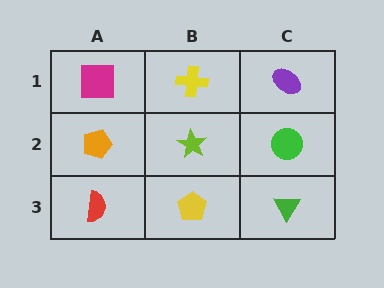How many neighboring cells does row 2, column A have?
3.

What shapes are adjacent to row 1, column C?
A green circle (row 2, column C), a yellow cross (row 1, column B).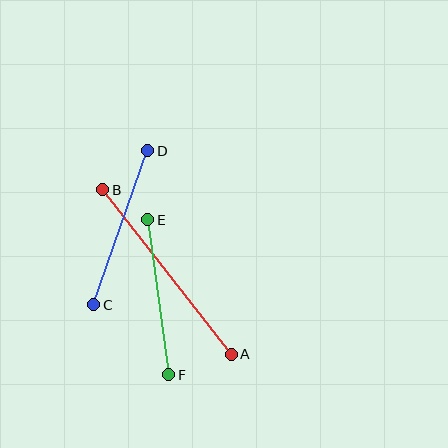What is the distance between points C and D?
The distance is approximately 163 pixels.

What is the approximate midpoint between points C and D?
The midpoint is at approximately (121, 228) pixels.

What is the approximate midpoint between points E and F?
The midpoint is at approximately (158, 297) pixels.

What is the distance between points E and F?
The distance is approximately 156 pixels.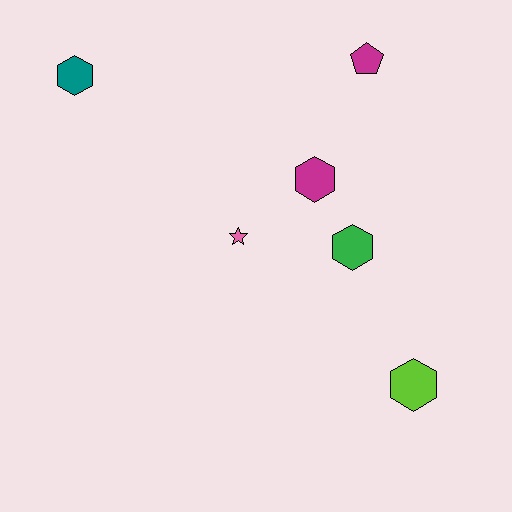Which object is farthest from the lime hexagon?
The teal hexagon is farthest from the lime hexagon.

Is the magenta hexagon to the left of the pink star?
No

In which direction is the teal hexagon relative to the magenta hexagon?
The teal hexagon is to the left of the magenta hexagon.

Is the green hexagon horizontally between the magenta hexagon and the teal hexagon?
No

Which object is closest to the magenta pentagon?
The magenta hexagon is closest to the magenta pentagon.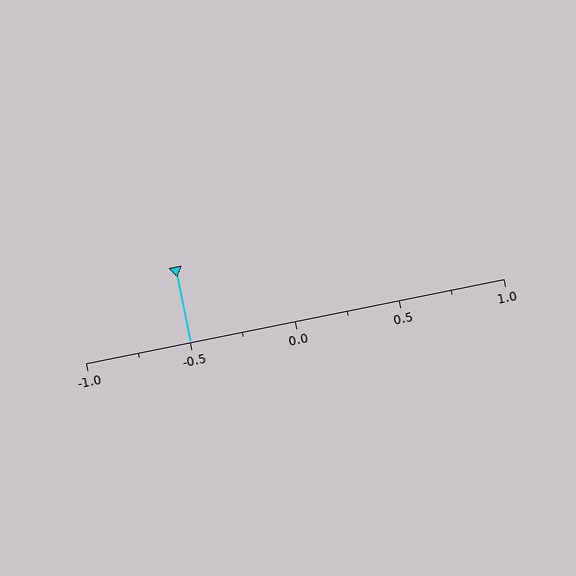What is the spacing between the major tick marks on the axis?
The major ticks are spaced 0.5 apart.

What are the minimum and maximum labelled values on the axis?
The axis runs from -1.0 to 1.0.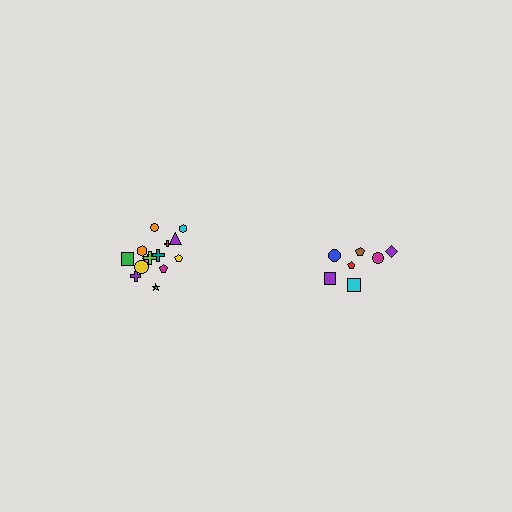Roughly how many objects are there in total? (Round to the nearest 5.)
Roughly 20 objects in total.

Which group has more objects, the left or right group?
The left group.